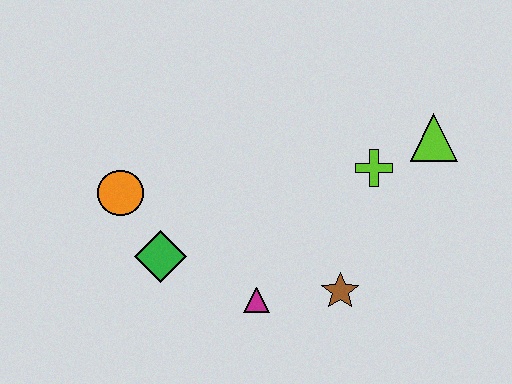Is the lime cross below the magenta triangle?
No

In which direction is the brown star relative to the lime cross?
The brown star is below the lime cross.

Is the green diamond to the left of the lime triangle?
Yes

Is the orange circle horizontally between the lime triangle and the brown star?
No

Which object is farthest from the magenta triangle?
The lime triangle is farthest from the magenta triangle.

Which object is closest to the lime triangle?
The lime cross is closest to the lime triangle.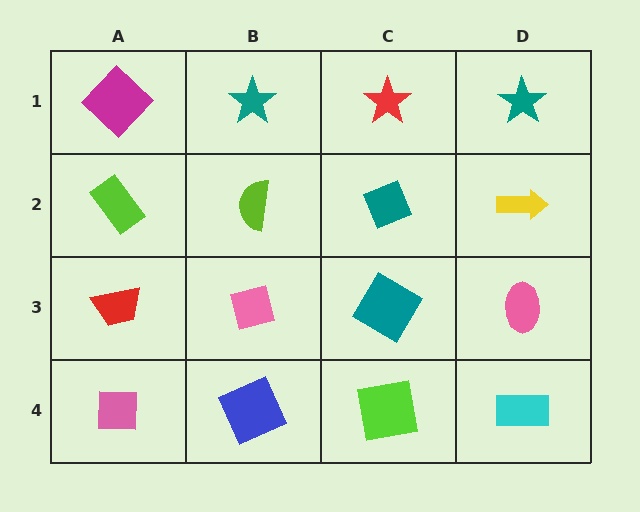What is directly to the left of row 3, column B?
A red trapezoid.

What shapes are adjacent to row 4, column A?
A red trapezoid (row 3, column A), a blue square (row 4, column B).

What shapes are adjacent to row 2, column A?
A magenta diamond (row 1, column A), a red trapezoid (row 3, column A), a lime semicircle (row 2, column B).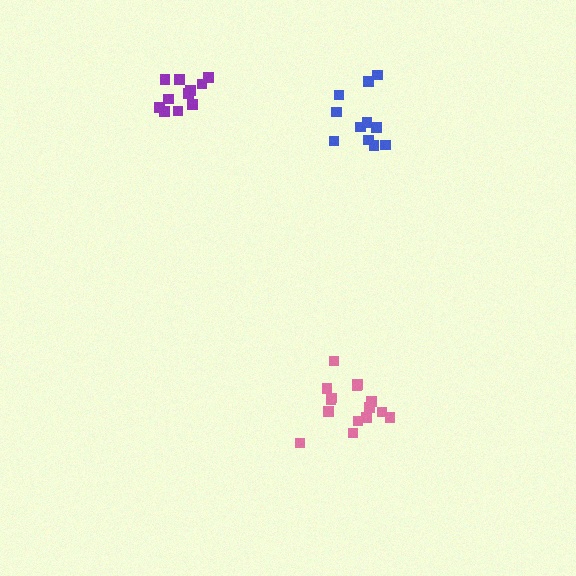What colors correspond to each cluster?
The clusters are colored: pink, purple, blue.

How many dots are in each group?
Group 1: 15 dots, Group 2: 11 dots, Group 3: 11 dots (37 total).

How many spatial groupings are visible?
There are 3 spatial groupings.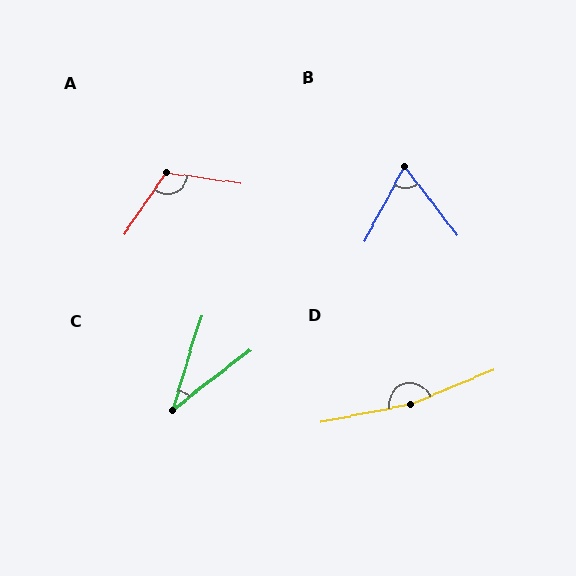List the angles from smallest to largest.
C (35°), B (66°), A (116°), D (168°).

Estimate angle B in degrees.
Approximately 66 degrees.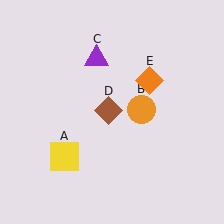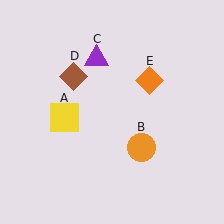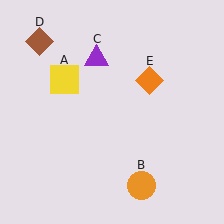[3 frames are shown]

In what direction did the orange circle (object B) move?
The orange circle (object B) moved down.